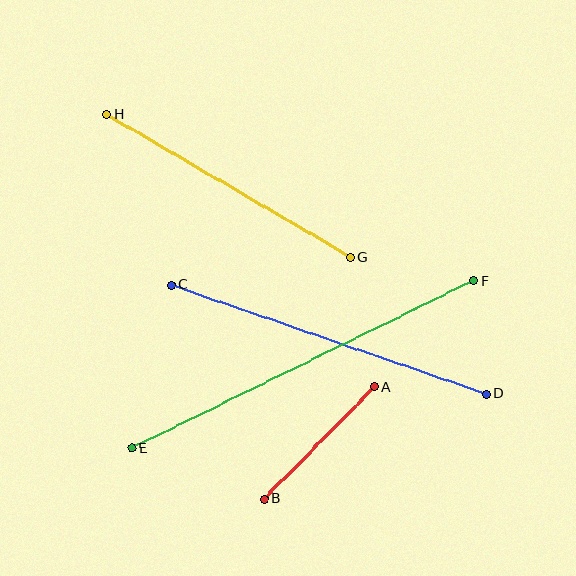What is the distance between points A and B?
The distance is approximately 157 pixels.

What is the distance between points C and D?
The distance is approximately 334 pixels.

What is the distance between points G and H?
The distance is approximately 283 pixels.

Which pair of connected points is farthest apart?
Points E and F are farthest apart.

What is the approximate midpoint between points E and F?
The midpoint is at approximately (303, 365) pixels.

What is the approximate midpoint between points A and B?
The midpoint is at approximately (319, 443) pixels.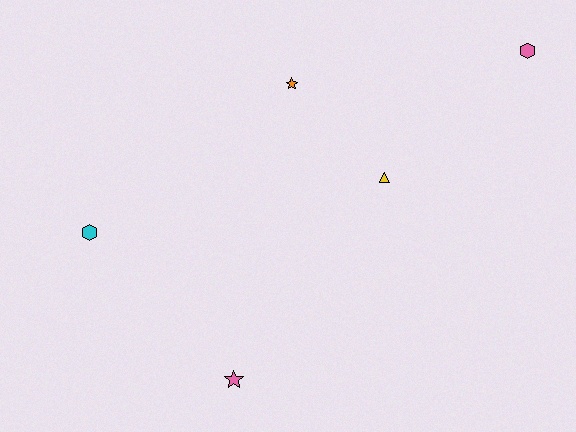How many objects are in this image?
There are 5 objects.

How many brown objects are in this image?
There are no brown objects.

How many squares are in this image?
There are no squares.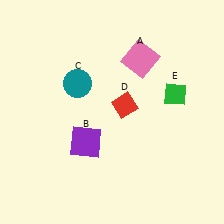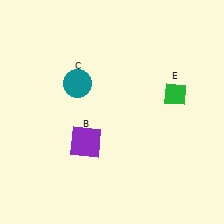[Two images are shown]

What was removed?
The red diamond (D), the pink square (A) were removed in Image 2.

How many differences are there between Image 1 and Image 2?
There are 2 differences between the two images.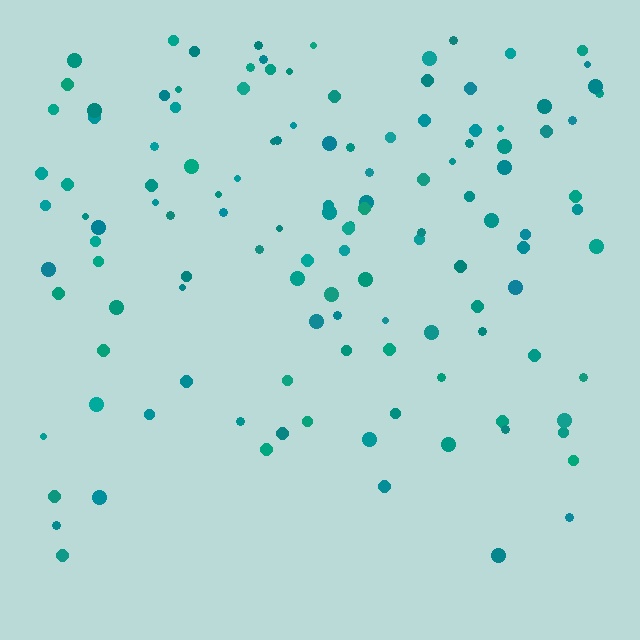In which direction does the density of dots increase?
From bottom to top, with the top side densest.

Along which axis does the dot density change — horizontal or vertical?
Vertical.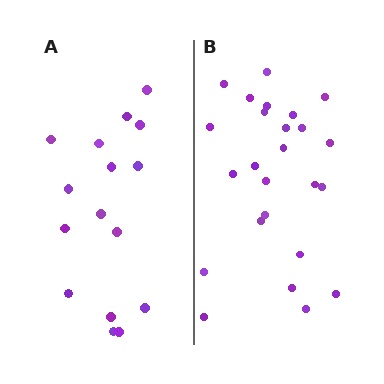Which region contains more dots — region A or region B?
Region B (the right region) has more dots.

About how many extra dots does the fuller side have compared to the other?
Region B has roughly 8 or so more dots than region A.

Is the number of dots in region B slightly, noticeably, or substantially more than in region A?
Region B has substantially more. The ratio is roughly 1.6 to 1.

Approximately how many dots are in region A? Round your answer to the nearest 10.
About 20 dots. (The exact count is 16, which rounds to 20.)